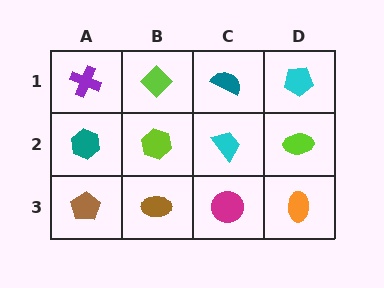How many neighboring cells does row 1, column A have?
2.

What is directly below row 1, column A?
A teal hexagon.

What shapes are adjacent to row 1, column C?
A cyan trapezoid (row 2, column C), a lime diamond (row 1, column B), a cyan pentagon (row 1, column D).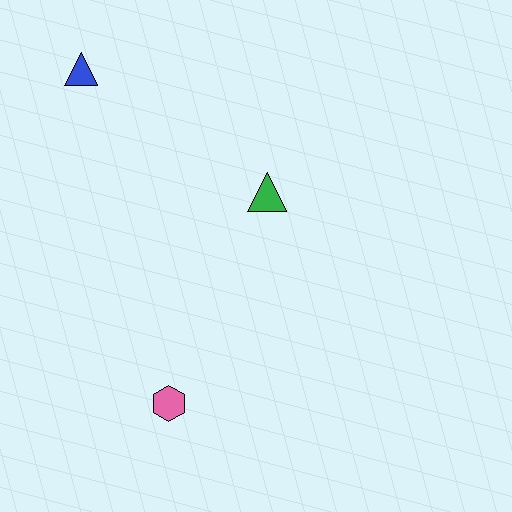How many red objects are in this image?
There are no red objects.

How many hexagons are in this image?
There is 1 hexagon.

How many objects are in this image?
There are 3 objects.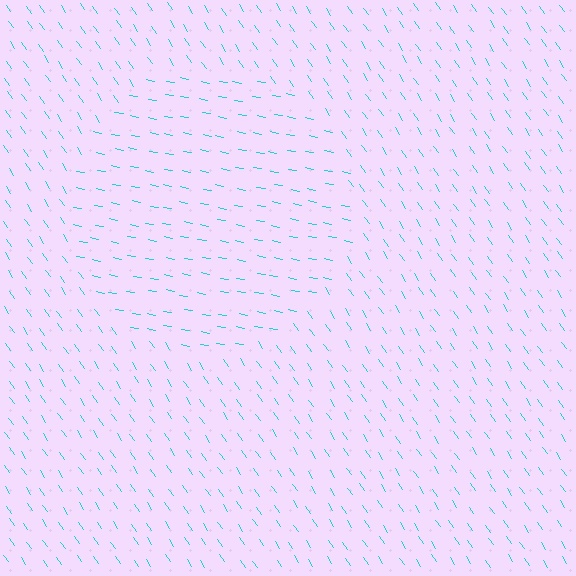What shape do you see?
I see a circle.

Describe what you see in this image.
The image is filled with small cyan line segments. A circle region in the image has lines oriented differently from the surrounding lines, creating a visible texture boundary.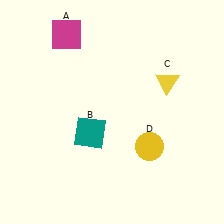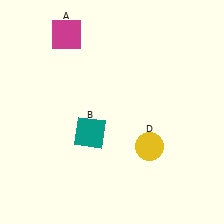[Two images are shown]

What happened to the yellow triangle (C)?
The yellow triangle (C) was removed in Image 2. It was in the top-right area of Image 1.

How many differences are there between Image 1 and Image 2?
There is 1 difference between the two images.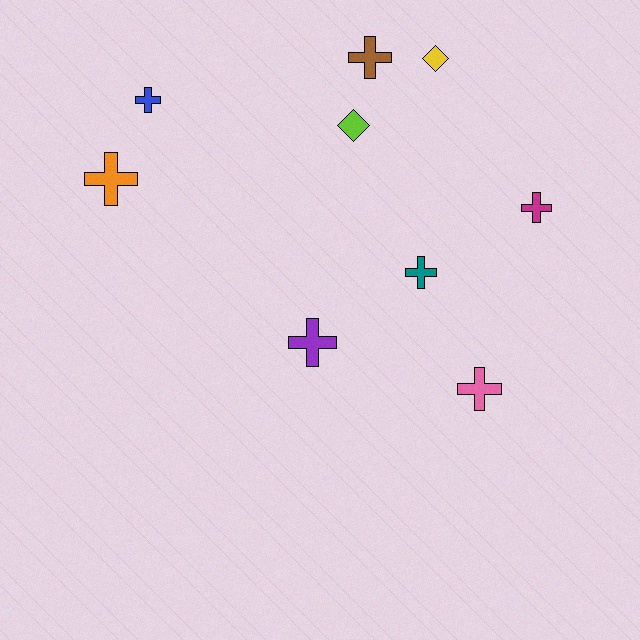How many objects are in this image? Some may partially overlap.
There are 9 objects.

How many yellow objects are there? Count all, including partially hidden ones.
There is 1 yellow object.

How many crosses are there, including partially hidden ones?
There are 7 crosses.